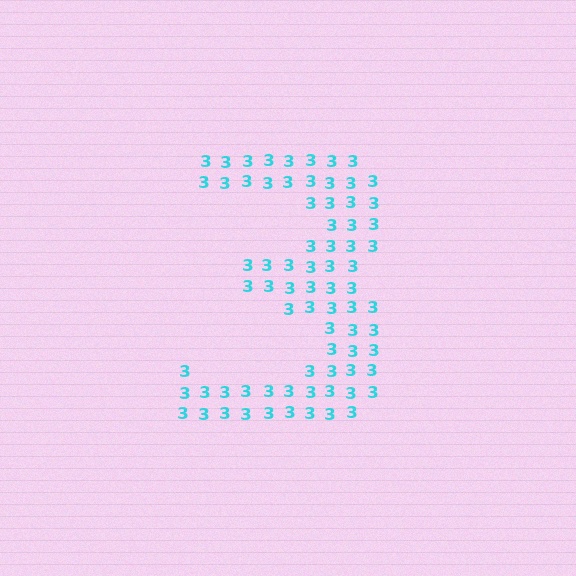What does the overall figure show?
The overall figure shows the digit 3.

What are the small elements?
The small elements are digit 3's.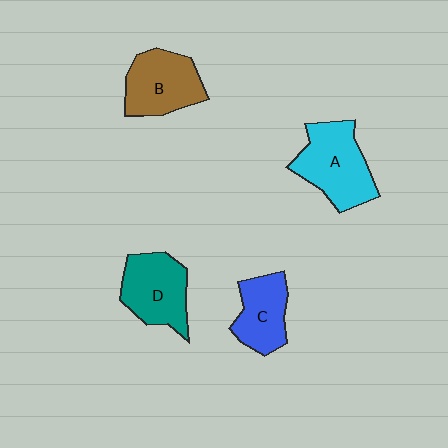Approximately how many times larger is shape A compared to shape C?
Approximately 1.4 times.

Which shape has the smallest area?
Shape C (blue).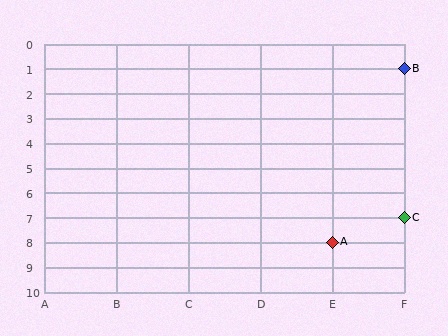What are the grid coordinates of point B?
Point B is at grid coordinates (F, 1).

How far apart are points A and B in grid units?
Points A and B are 1 column and 7 rows apart (about 7.1 grid units diagonally).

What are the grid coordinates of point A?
Point A is at grid coordinates (E, 8).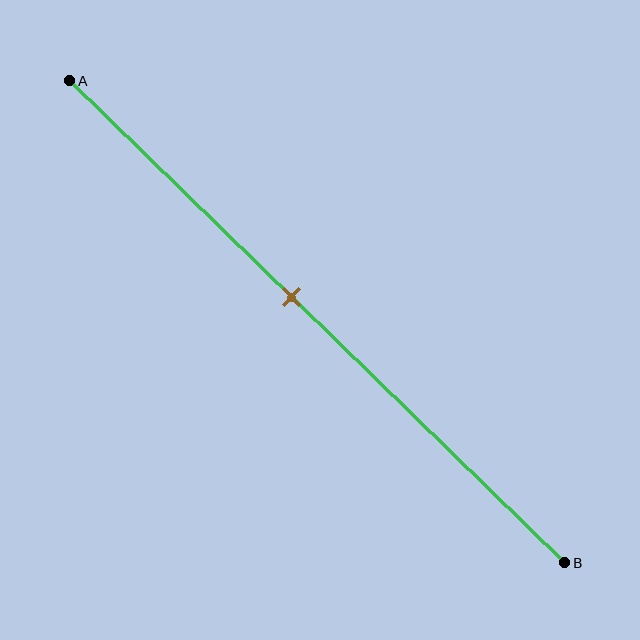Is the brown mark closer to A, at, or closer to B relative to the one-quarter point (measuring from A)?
The brown mark is closer to point B than the one-quarter point of segment AB.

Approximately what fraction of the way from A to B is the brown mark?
The brown mark is approximately 45% of the way from A to B.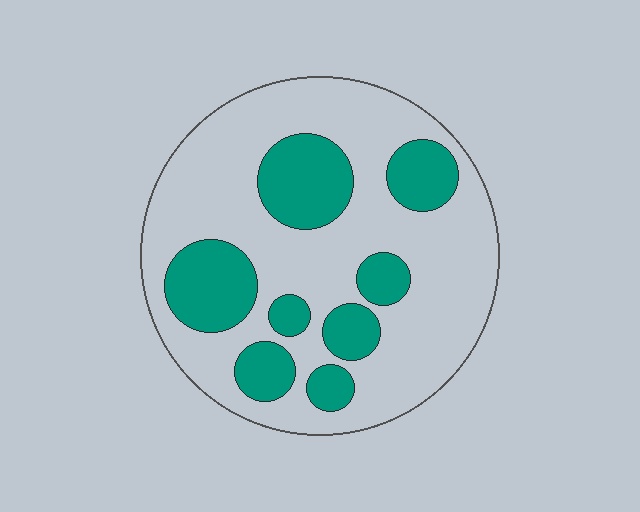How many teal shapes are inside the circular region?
8.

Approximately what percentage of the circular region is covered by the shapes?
Approximately 30%.